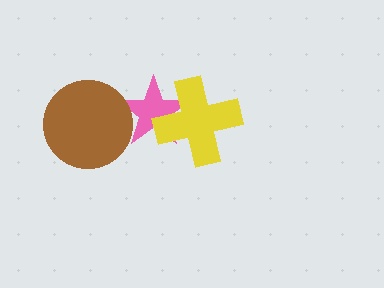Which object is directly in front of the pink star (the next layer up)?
The yellow cross is directly in front of the pink star.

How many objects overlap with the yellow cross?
1 object overlaps with the yellow cross.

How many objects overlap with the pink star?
2 objects overlap with the pink star.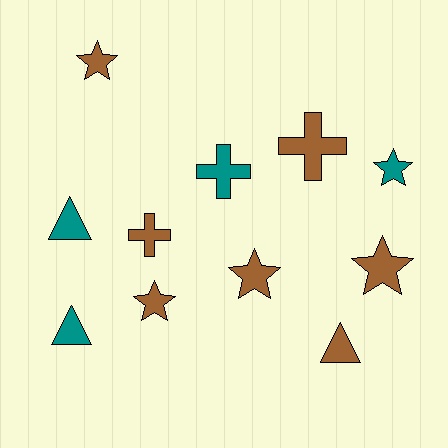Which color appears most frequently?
Brown, with 7 objects.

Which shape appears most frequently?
Star, with 5 objects.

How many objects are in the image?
There are 11 objects.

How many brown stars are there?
There are 4 brown stars.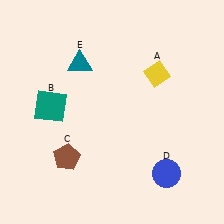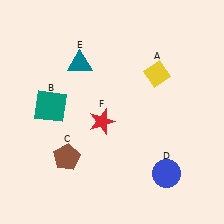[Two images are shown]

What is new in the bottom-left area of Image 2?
A red star (F) was added in the bottom-left area of Image 2.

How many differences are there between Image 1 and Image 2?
There is 1 difference between the two images.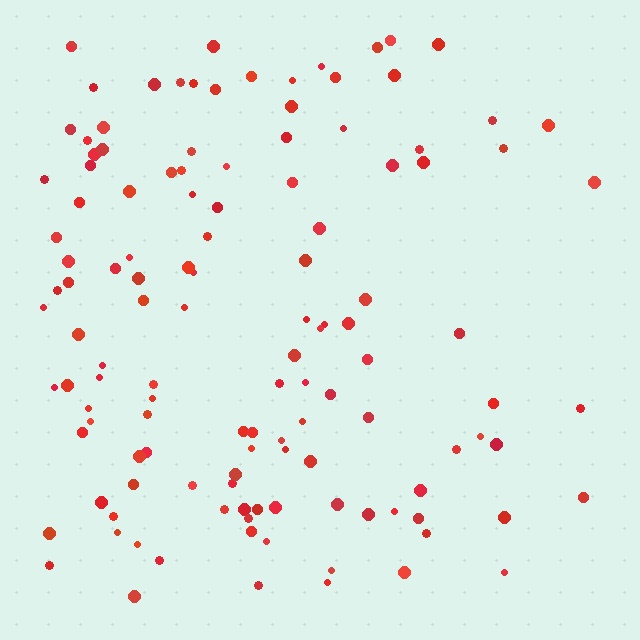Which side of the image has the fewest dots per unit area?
The right.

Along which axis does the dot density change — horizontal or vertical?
Horizontal.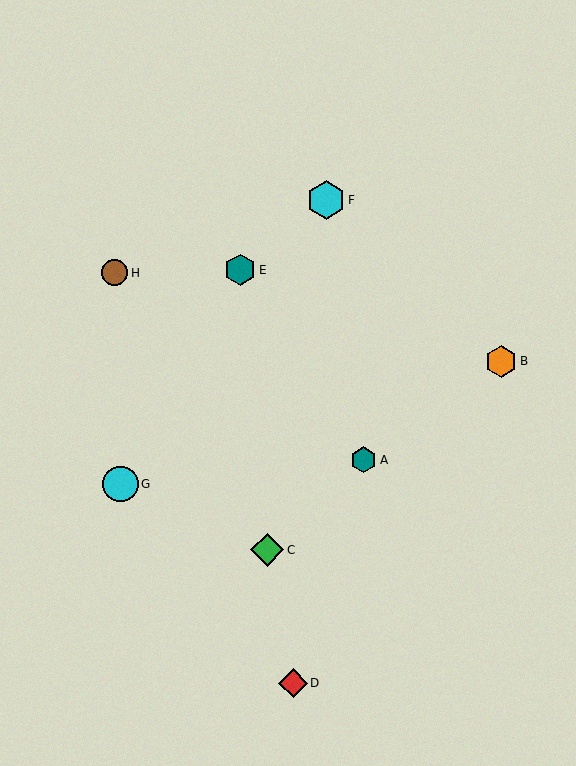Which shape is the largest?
The cyan hexagon (labeled F) is the largest.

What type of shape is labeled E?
Shape E is a teal hexagon.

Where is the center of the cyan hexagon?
The center of the cyan hexagon is at (326, 200).